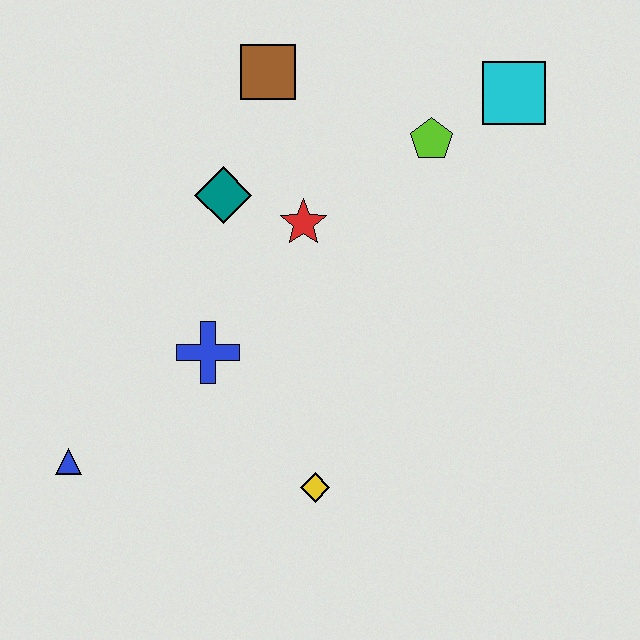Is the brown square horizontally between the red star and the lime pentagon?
No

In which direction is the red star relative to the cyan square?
The red star is to the left of the cyan square.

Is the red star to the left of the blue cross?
No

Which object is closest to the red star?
The teal diamond is closest to the red star.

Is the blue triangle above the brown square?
No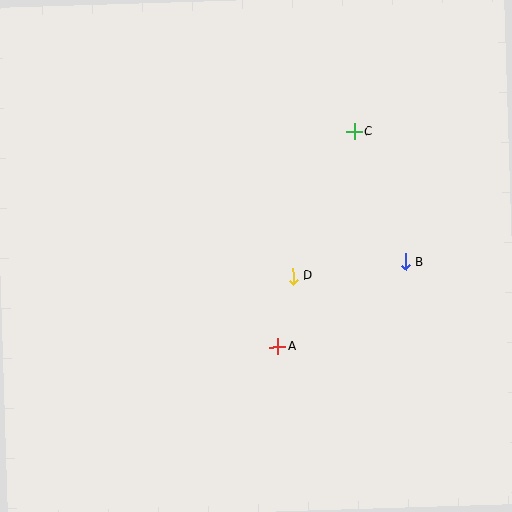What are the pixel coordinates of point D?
Point D is at (293, 276).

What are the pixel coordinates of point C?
Point C is at (354, 132).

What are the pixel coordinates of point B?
Point B is at (406, 262).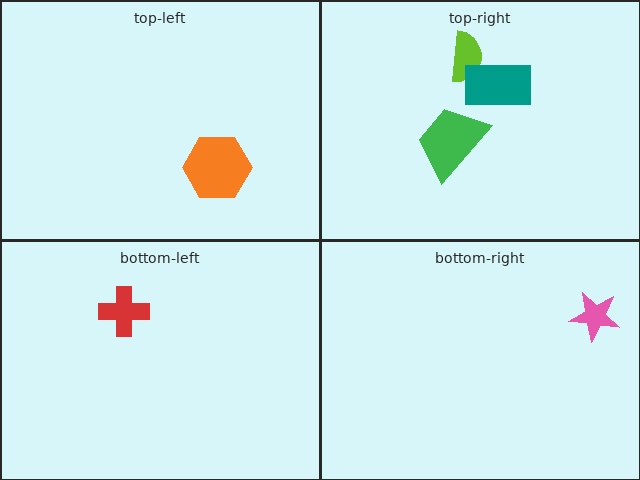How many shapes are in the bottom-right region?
1.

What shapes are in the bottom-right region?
The pink star.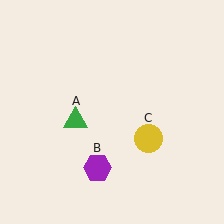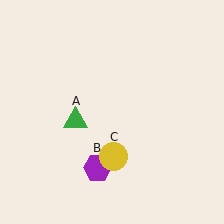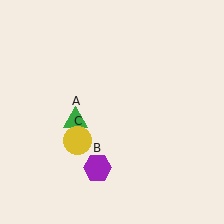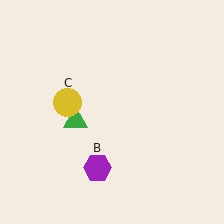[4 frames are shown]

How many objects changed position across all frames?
1 object changed position: yellow circle (object C).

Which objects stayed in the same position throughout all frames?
Green triangle (object A) and purple hexagon (object B) remained stationary.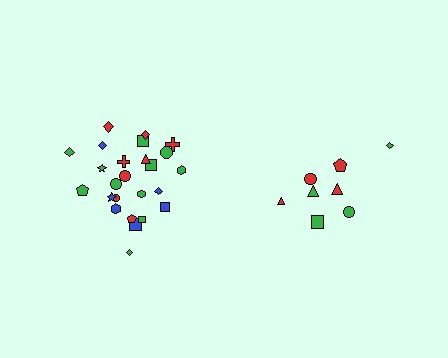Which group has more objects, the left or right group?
The left group.